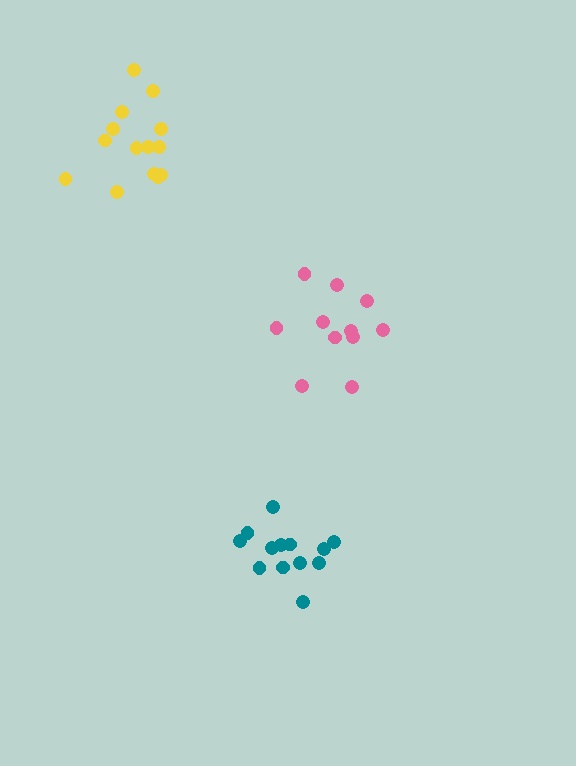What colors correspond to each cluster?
The clusters are colored: teal, yellow, pink.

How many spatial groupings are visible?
There are 3 spatial groupings.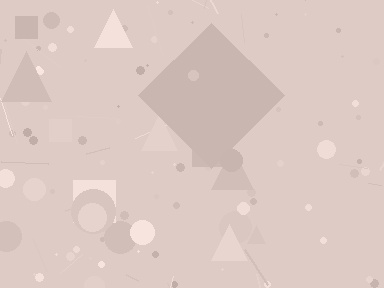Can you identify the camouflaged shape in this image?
The camouflaged shape is a diamond.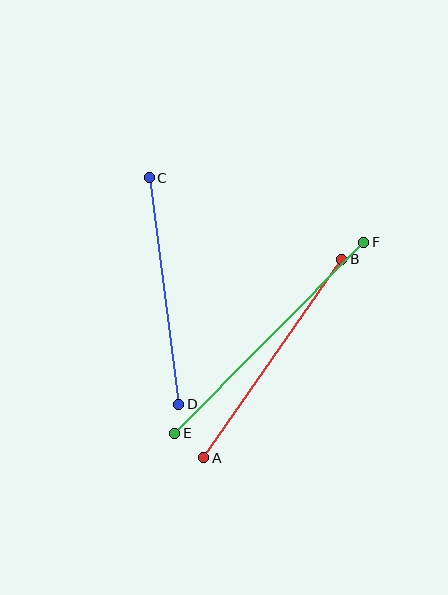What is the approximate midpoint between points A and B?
The midpoint is at approximately (273, 358) pixels.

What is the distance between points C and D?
The distance is approximately 229 pixels.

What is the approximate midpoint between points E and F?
The midpoint is at approximately (269, 338) pixels.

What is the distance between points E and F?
The distance is approximately 269 pixels.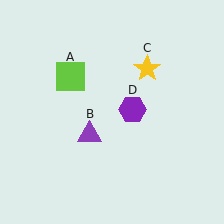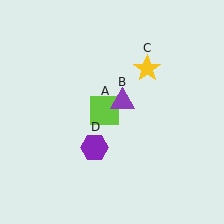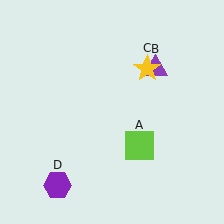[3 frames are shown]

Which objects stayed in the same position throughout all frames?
Yellow star (object C) remained stationary.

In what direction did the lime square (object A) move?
The lime square (object A) moved down and to the right.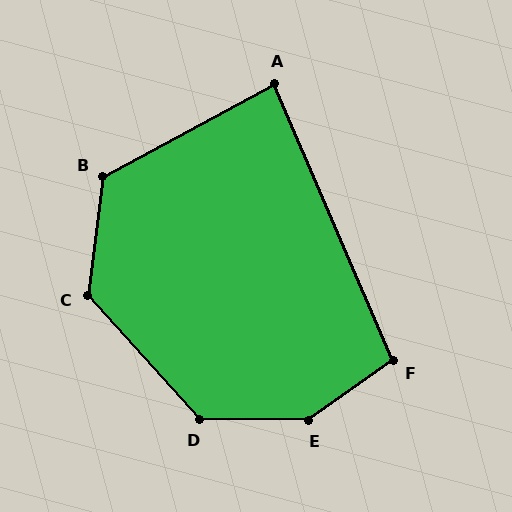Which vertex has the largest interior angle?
E, at approximately 144 degrees.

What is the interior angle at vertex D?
Approximately 133 degrees (obtuse).